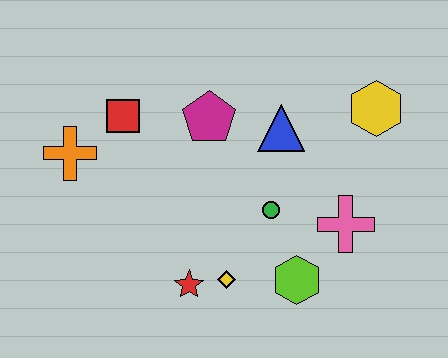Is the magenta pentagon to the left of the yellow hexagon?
Yes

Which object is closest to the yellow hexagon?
The blue triangle is closest to the yellow hexagon.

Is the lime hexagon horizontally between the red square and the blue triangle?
No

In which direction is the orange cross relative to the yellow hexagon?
The orange cross is to the left of the yellow hexagon.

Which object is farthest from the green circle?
The orange cross is farthest from the green circle.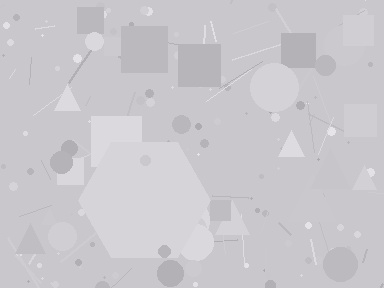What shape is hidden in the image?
A hexagon is hidden in the image.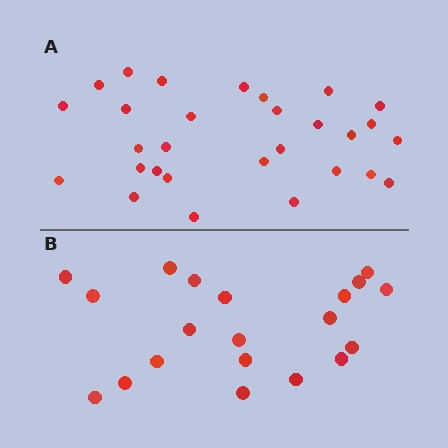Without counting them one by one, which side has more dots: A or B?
Region A (the top region) has more dots.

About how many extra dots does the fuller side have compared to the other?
Region A has roughly 8 or so more dots than region B.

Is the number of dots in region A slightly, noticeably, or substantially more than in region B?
Region A has substantially more. The ratio is roughly 1.4 to 1.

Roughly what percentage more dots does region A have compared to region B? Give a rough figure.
About 45% more.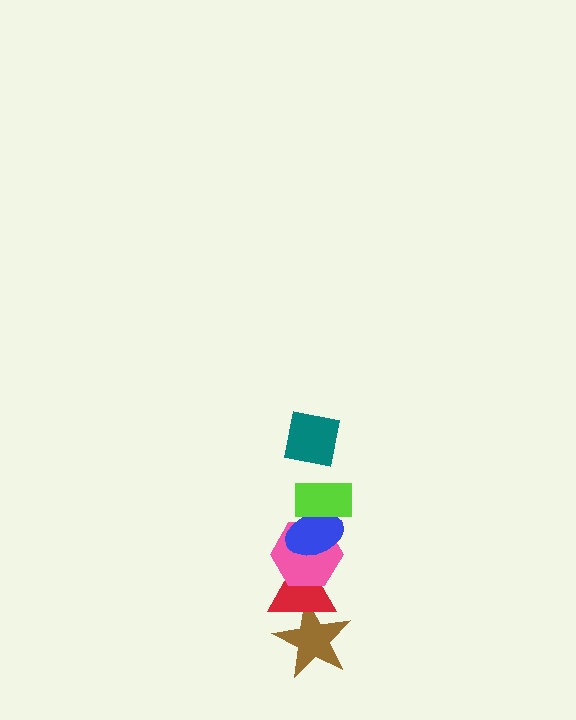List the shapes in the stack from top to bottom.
From top to bottom: the teal square, the lime rectangle, the blue ellipse, the pink hexagon, the red triangle, the brown star.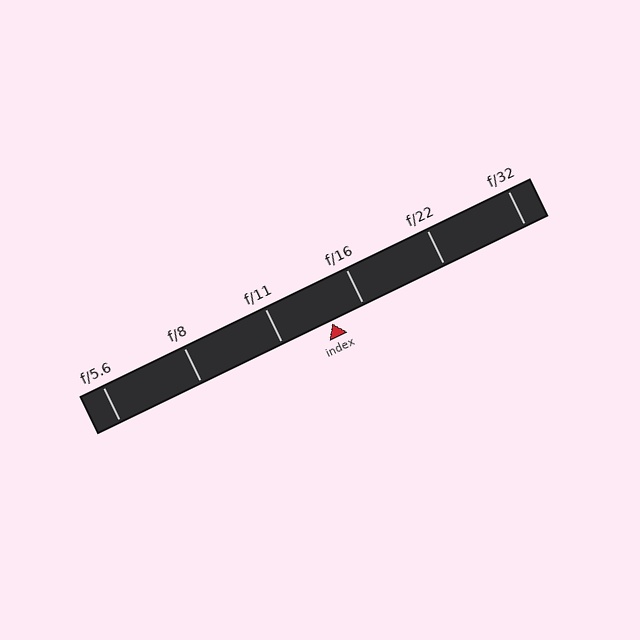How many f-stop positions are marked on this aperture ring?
There are 6 f-stop positions marked.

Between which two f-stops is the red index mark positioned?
The index mark is between f/11 and f/16.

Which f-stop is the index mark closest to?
The index mark is closest to f/16.